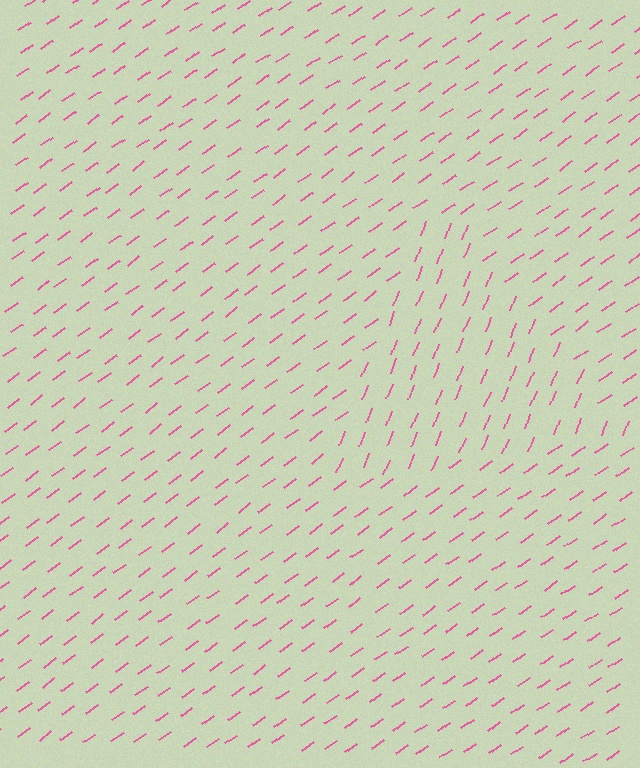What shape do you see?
I see a triangle.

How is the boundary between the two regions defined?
The boundary is defined purely by a change in line orientation (approximately 33 degrees difference). All lines are the same color and thickness.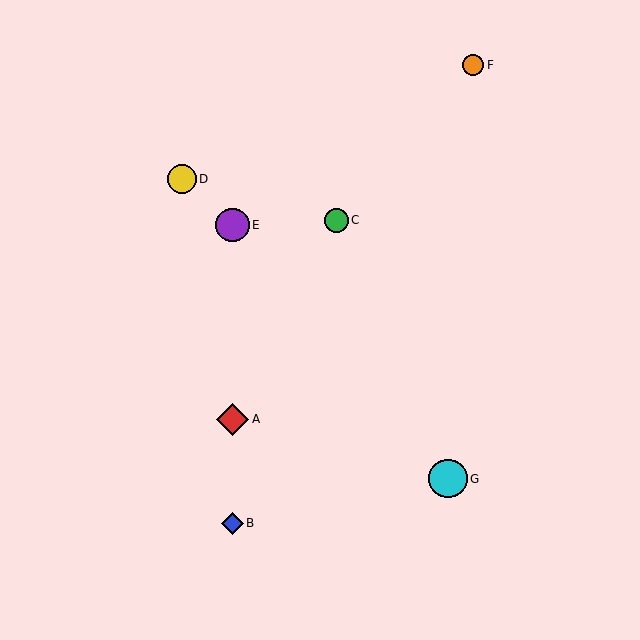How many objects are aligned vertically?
3 objects (A, B, E) are aligned vertically.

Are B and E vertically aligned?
Yes, both are at x≈233.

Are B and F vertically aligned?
No, B is at x≈233 and F is at x≈473.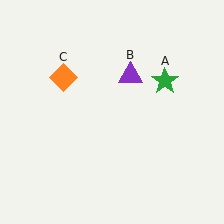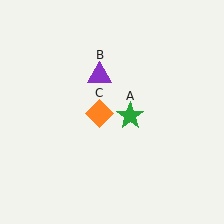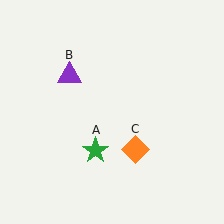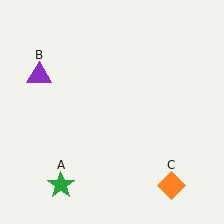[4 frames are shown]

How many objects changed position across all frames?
3 objects changed position: green star (object A), purple triangle (object B), orange diamond (object C).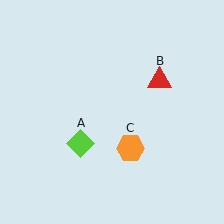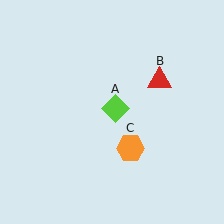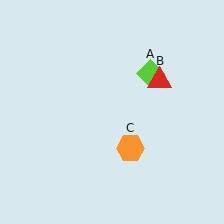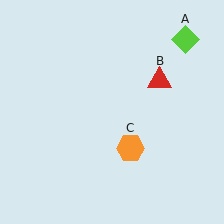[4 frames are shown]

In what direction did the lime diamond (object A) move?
The lime diamond (object A) moved up and to the right.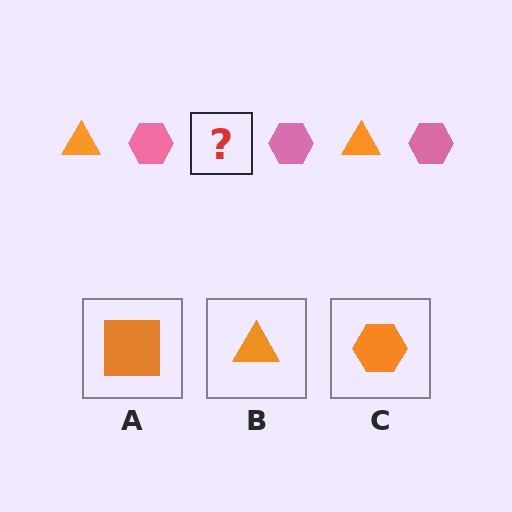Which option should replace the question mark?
Option B.